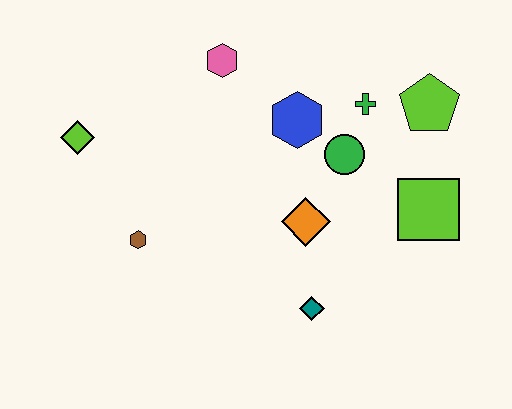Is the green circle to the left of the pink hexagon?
No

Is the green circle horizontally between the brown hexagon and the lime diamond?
No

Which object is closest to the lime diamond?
The brown hexagon is closest to the lime diamond.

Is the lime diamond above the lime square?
Yes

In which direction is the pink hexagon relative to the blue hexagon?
The pink hexagon is to the left of the blue hexagon.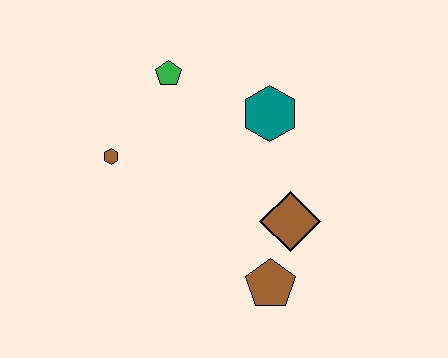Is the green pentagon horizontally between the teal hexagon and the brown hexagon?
Yes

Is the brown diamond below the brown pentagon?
No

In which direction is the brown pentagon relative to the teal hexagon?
The brown pentagon is below the teal hexagon.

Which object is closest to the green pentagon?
The brown hexagon is closest to the green pentagon.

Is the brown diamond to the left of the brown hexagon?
No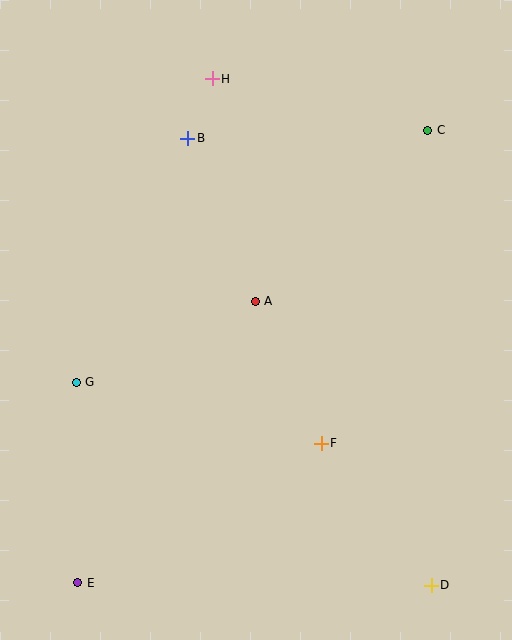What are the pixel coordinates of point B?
Point B is at (188, 138).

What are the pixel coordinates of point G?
Point G is at (76, 382).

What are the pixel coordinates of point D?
Point D is at (431, 585).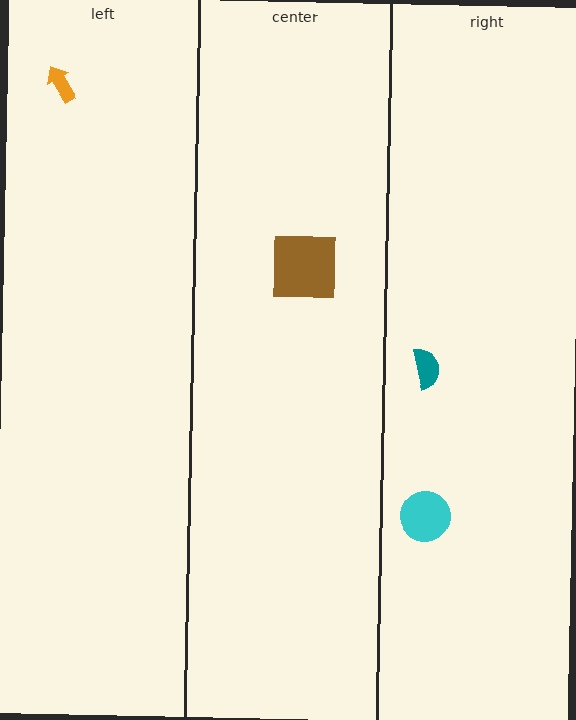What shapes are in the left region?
The orange arrow.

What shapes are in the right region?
The teal semicircle, the cyan circle.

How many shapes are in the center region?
1.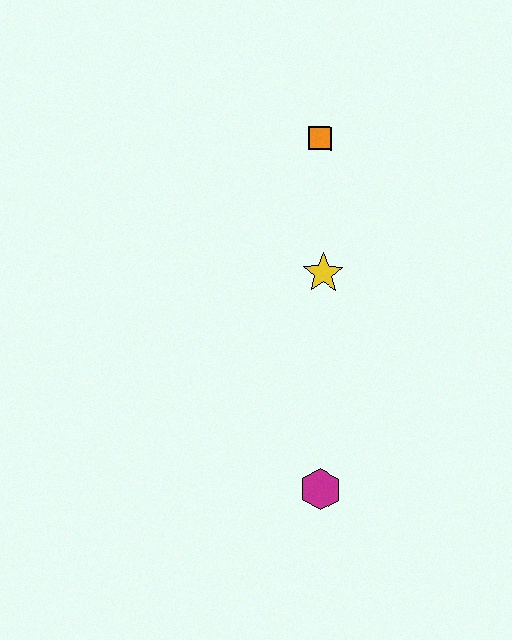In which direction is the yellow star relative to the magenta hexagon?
The yellow star is above the magenta hexagon.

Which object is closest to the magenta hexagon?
The yellow star is closest to the magenta hexagon.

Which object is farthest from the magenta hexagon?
The orange square is farthest from the magenta hexagon.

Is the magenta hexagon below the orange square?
Yes